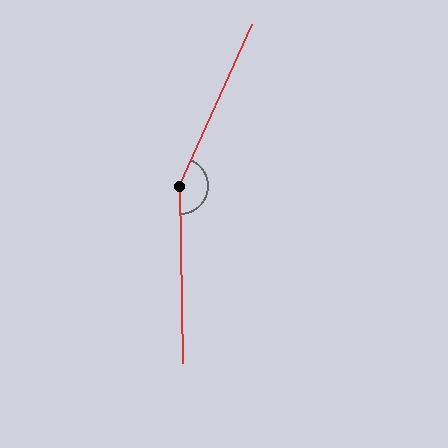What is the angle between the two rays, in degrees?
Approximately 155 degrees.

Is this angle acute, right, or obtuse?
It is obtuse.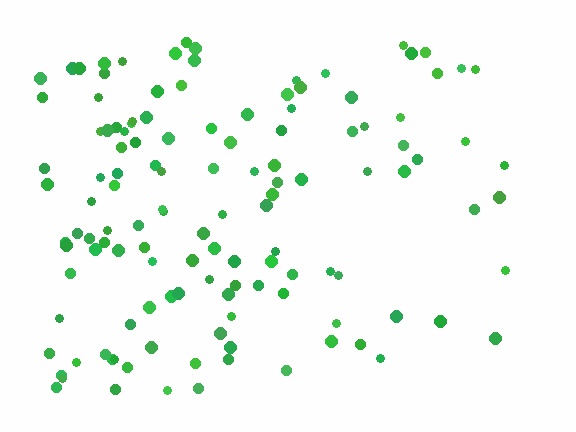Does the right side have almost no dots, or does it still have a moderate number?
Still a moderate number, just noticeably fewer than the left.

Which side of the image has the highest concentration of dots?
The left.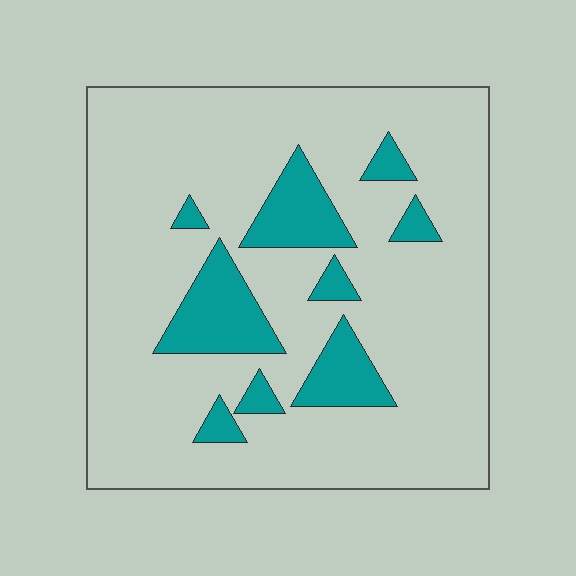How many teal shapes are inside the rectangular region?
9.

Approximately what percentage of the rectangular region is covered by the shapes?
Approximately 15%.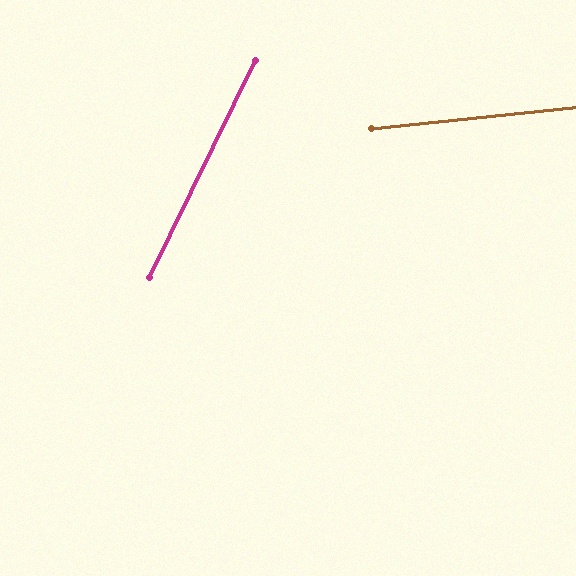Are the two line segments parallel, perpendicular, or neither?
Neither parallel nor perpendicular — they differ by about 58°.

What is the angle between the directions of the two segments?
Approximately 58 degrees.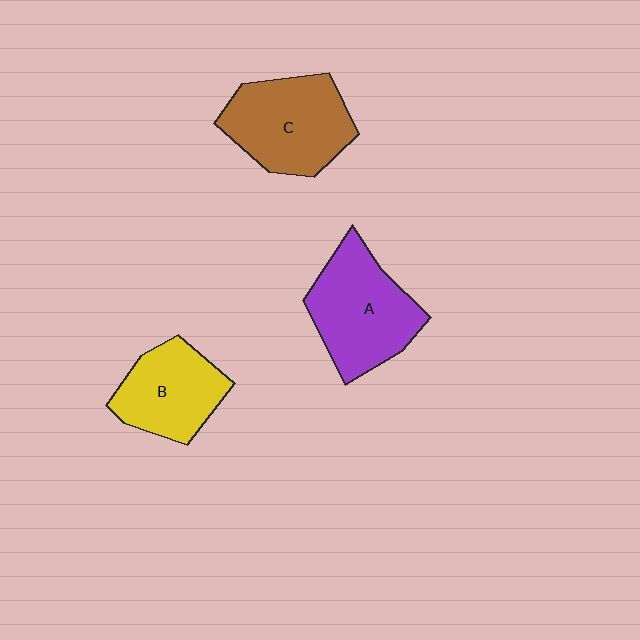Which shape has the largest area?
Shape A (purple).